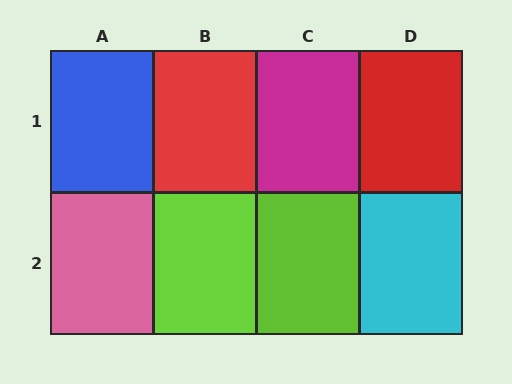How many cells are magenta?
1 cell is magenta.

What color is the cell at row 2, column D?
Cyan.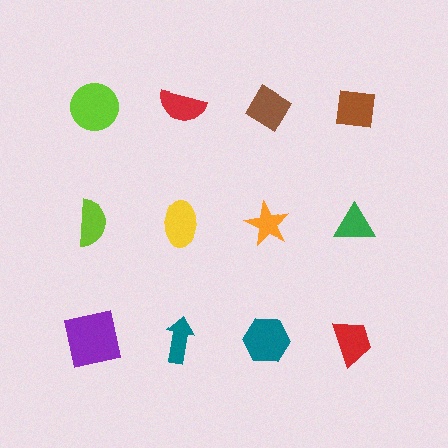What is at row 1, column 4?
A brown square.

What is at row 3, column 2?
A teal arrow.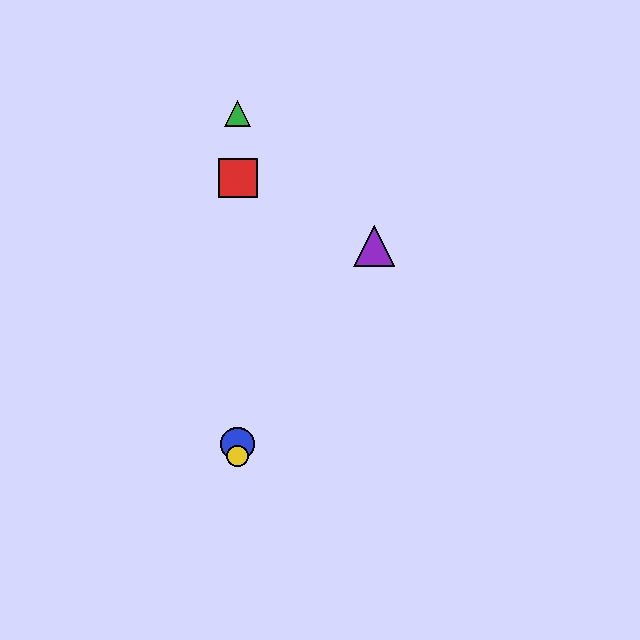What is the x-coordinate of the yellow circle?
The yellow circle is at x≈238.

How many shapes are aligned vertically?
4 shapes (the red square, the blue circle, the green triangle, the yellow circle) are aligned vertically.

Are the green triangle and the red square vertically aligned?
Yes, both are at x≈238.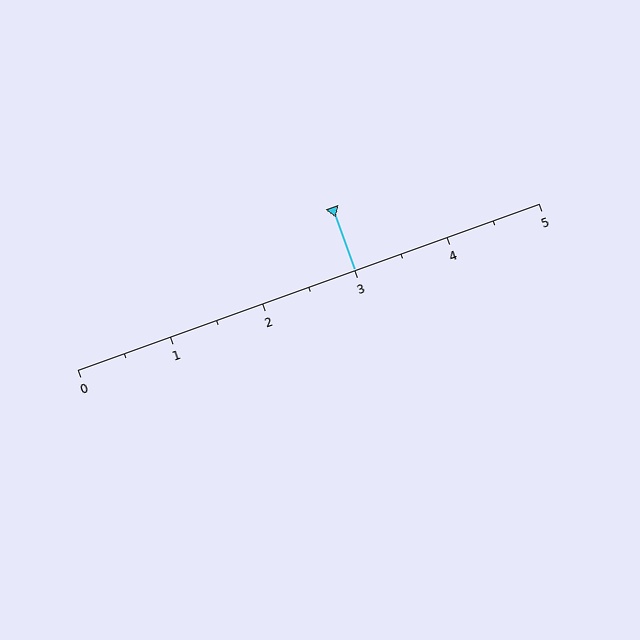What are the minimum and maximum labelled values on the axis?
The axis runs from 0 to 5.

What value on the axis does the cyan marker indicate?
The marker indicates approximately 3.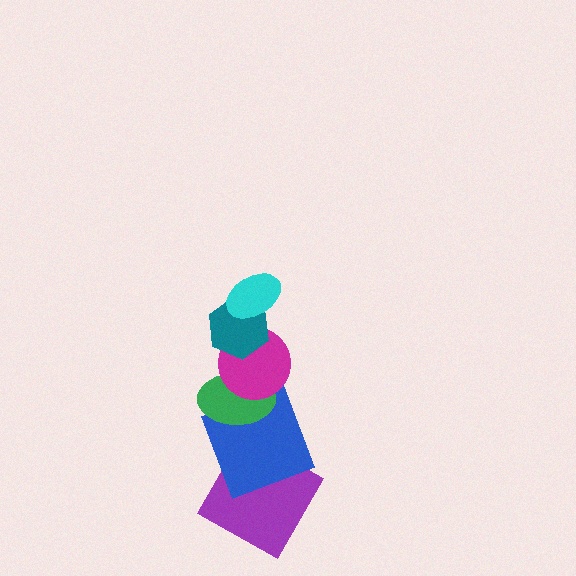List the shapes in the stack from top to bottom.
From top to bottom: the cyan ellipse, the teal hexagon, the magenta circle, the green ellipse, the blue square, the purple square.